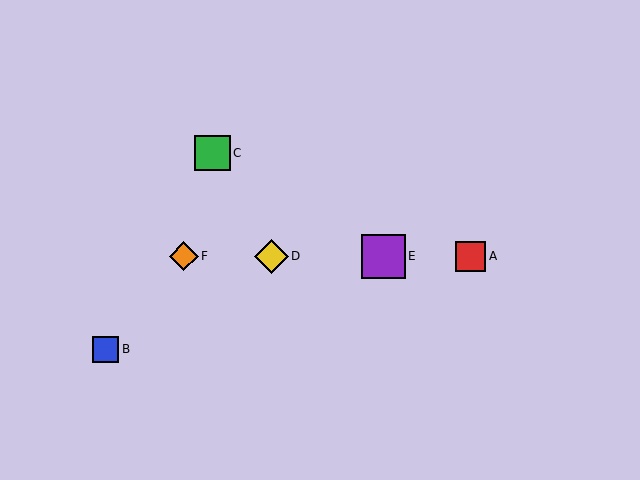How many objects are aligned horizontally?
4 objects (A, D, E, F) are aligned horizontally.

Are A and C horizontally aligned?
No, A is at y≈256 and C is at y≈153.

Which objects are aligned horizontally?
Objects A, D, E, F are aligned horizontally.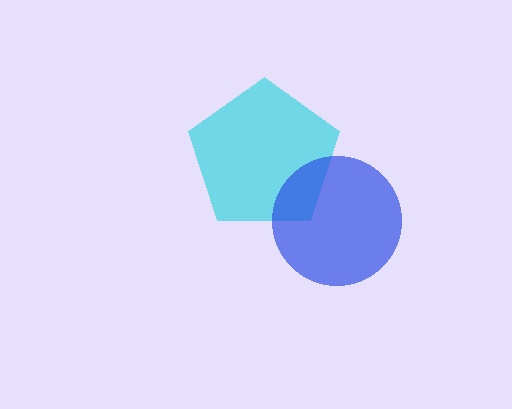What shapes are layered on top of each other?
The layered shapes are: a cyan pentagon, a blue circle.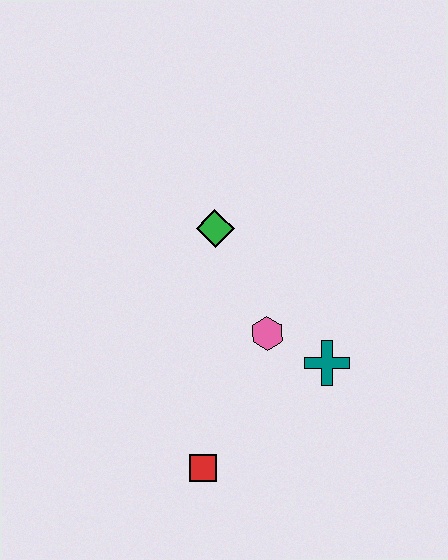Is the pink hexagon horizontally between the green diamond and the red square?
No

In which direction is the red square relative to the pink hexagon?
The red square is below the pink hexagon.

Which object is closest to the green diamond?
The pink hexagon is closest to the green diamond.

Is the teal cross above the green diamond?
No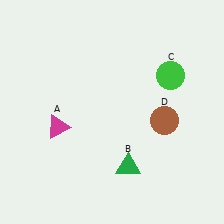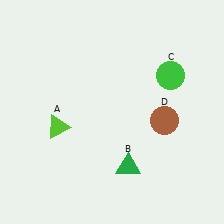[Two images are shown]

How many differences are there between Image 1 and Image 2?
There is 1 difference between the two images.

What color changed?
The triangle (A) changed from magenta in Image 1 to lime in Image 2.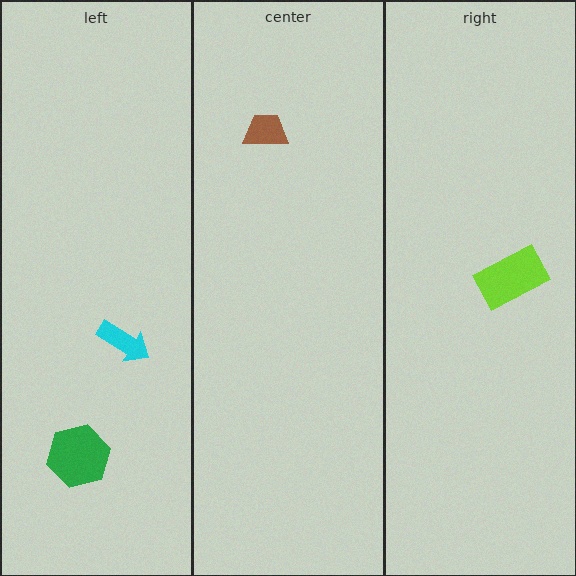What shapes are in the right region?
The lime rectangle.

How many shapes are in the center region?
1.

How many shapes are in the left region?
2.